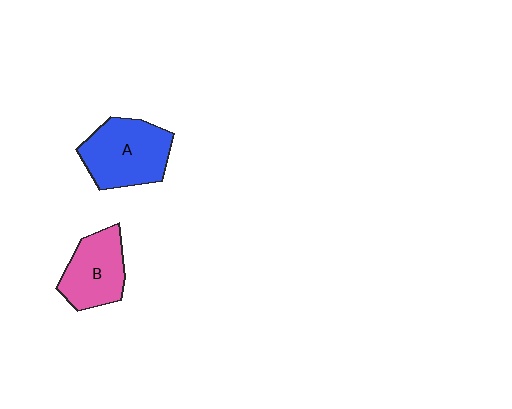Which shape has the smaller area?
Shape B (pink).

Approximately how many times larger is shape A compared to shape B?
Approximately 1.3 times.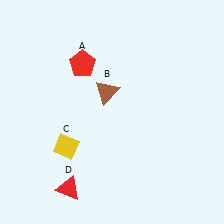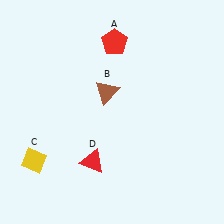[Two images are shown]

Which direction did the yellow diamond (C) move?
The yellow diamond (C) moved left.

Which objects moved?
The objects that moved are: the red pentagon (A), the yellow diamond (C), the red triangle (D).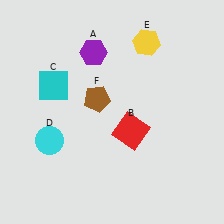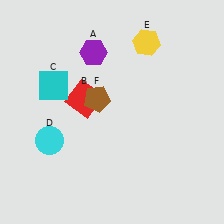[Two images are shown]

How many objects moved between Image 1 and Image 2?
1 object moved between the two images.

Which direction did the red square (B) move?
The red square (B) moved left.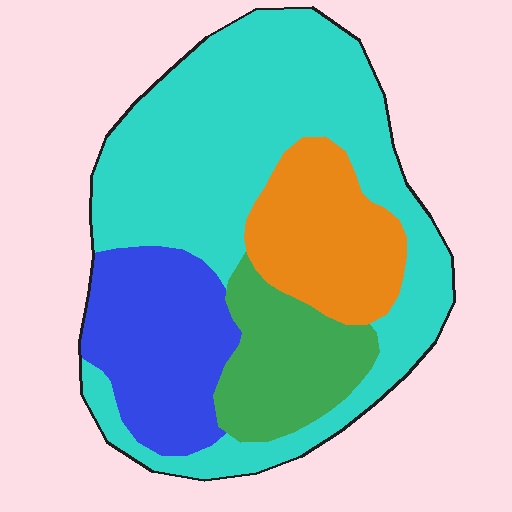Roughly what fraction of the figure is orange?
Orange covers roughly 15% of the figure.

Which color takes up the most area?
Cyan, at roughly 50%.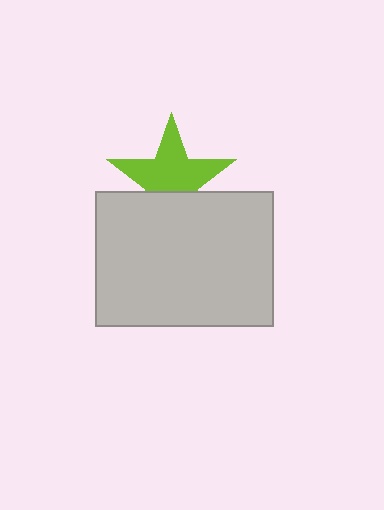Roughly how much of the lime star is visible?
Most of it is visible (roughly 65%).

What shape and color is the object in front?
The object in front is a light gray rectangle.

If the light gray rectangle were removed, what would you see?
You would see the complete lime star.